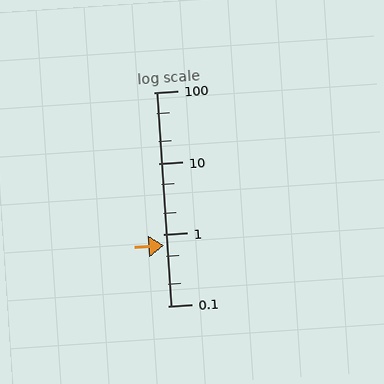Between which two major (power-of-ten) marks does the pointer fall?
The pointer is between 0.1 and 1.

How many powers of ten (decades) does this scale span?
The scale spans 3 decades, from 0.1 to 100.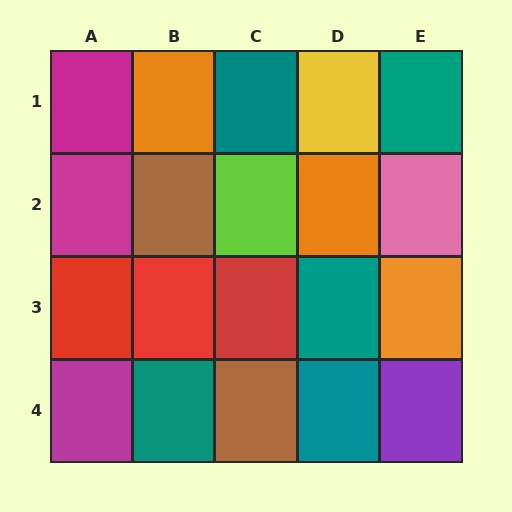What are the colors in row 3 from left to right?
Red, red, red, teal, orange.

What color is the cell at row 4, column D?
Teal.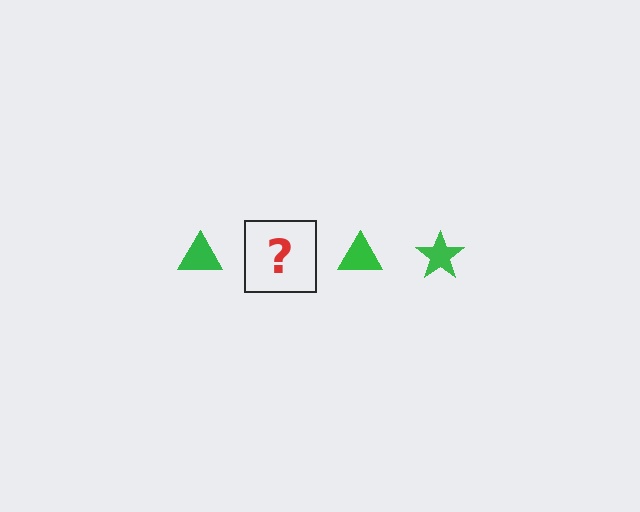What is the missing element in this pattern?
The missing element is a green star.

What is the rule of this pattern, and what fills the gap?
The rule is that the pattern cycles through triangle, star shapes in green. The gap should be filled with a green star.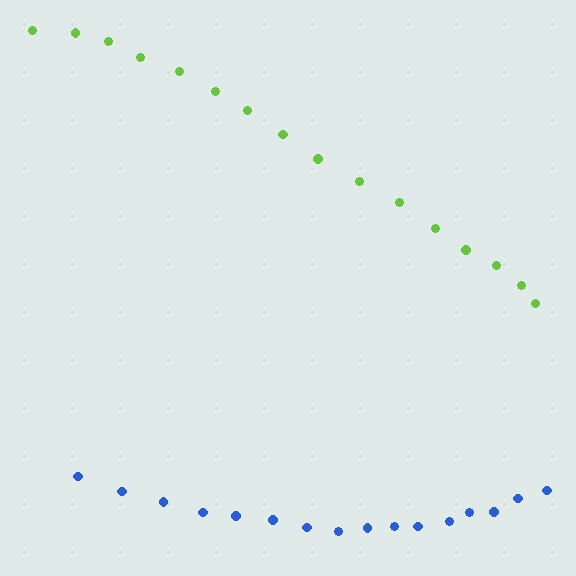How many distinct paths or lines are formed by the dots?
There are 2 distinct paths.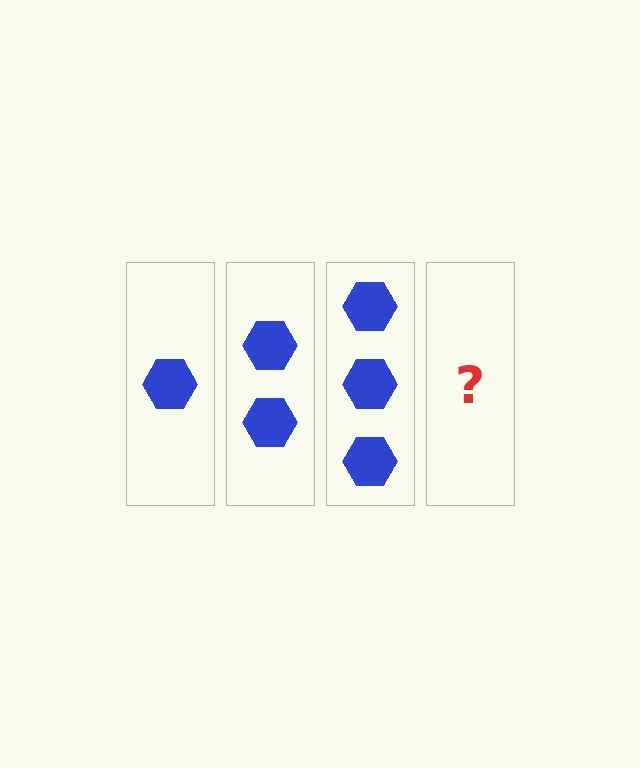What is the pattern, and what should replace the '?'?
The pattern is that each step adds one more hexagon. The '?' should be 4 hexagons.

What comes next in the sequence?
The next element should be 4 hexagons.